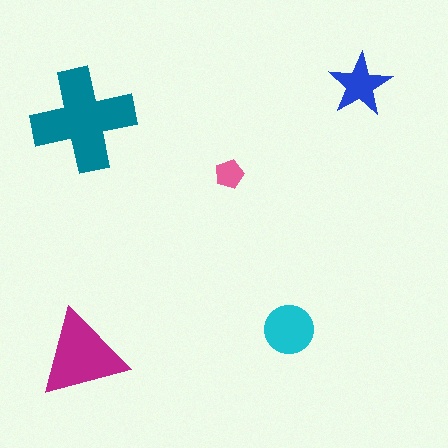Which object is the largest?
The teal cross.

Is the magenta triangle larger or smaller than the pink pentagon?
Larger.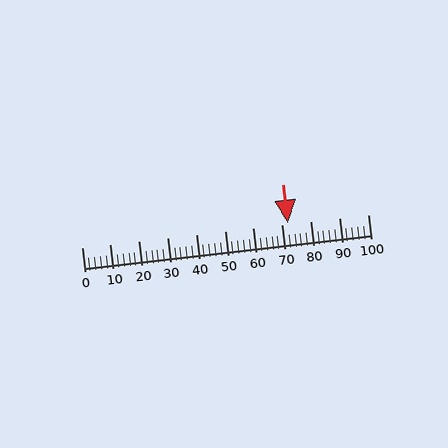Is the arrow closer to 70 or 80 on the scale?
The arrow is closer to 70.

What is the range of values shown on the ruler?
The ruler shows values from 0 to 100.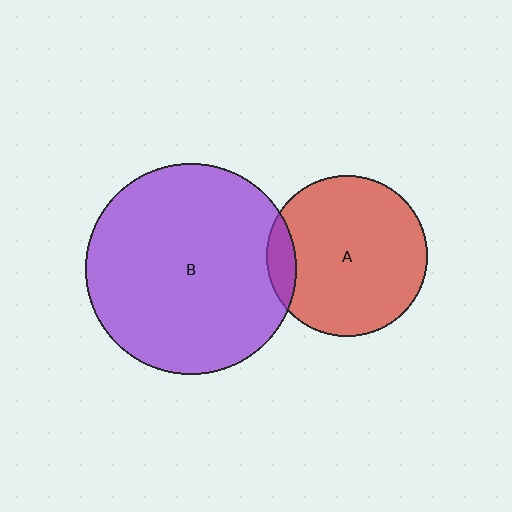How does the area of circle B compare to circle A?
Approximately 1.7 times.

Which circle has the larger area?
Circle B (purple).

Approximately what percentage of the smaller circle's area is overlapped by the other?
Approximately 10%.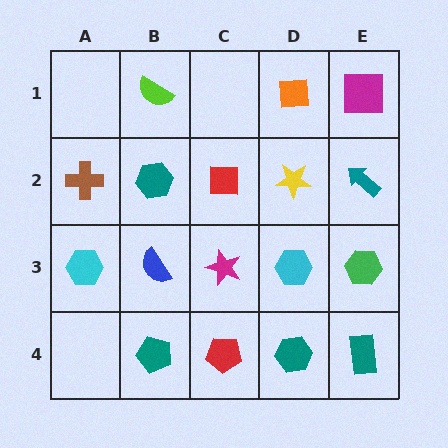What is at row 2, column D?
A yellow star.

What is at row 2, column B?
A teal hexagon.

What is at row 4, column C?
A red pentagon.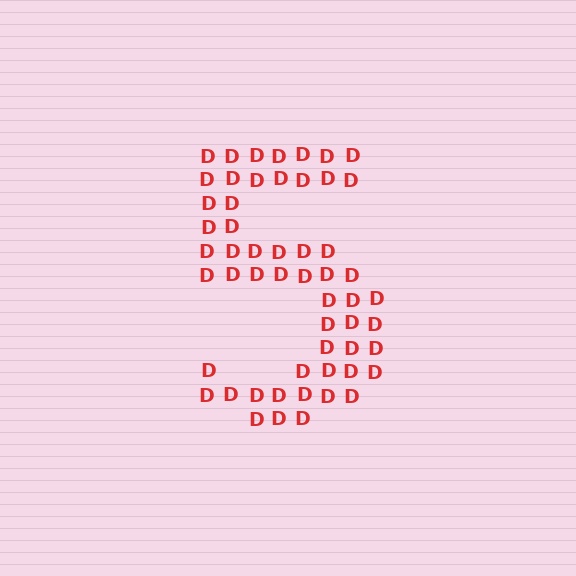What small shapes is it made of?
It is made of small letter D's.